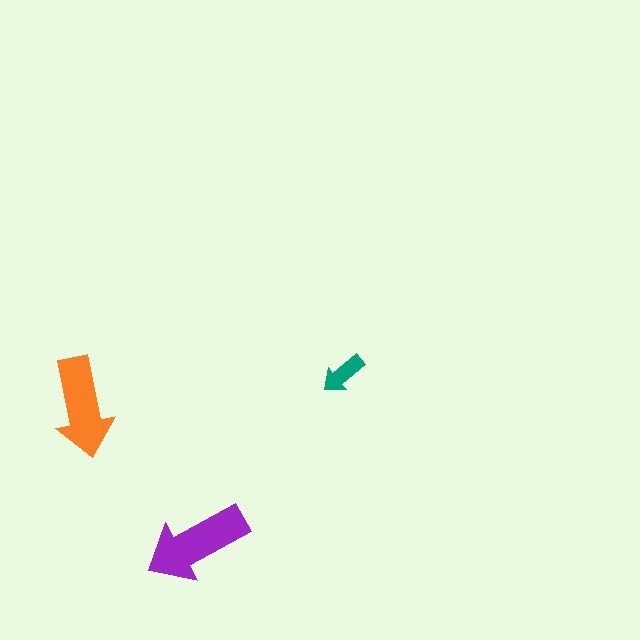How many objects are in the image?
There are 3 objects in the image.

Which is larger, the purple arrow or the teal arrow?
The purple one.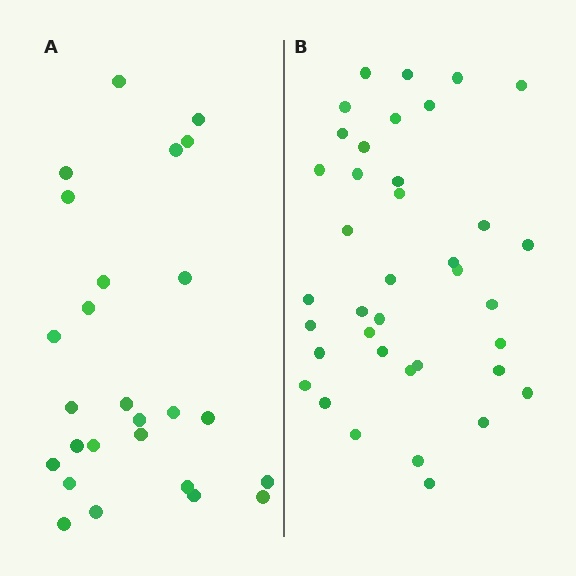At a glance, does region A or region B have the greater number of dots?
Region B (the right region) has more dots.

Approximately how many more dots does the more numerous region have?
Region B has roughly 12 or so more dots than region A.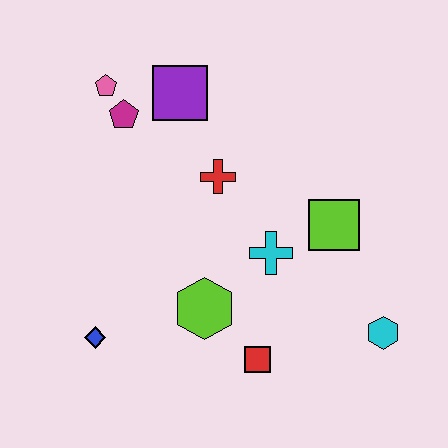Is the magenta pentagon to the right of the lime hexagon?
No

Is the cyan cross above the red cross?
No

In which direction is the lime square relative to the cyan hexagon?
The lime square is above the cyan hexagon.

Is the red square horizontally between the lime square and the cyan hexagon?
No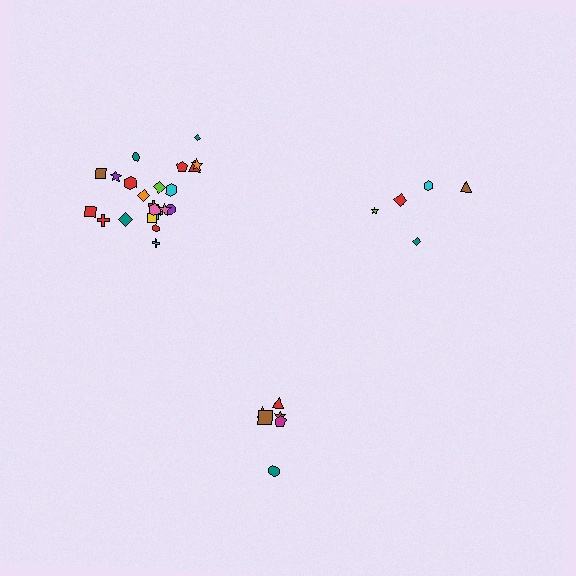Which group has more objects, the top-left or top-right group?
The top-left group.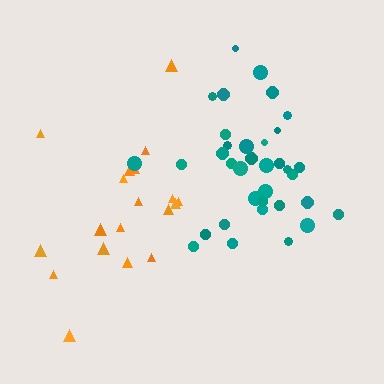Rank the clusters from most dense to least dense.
teal, orange.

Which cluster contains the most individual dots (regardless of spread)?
Teal (35).